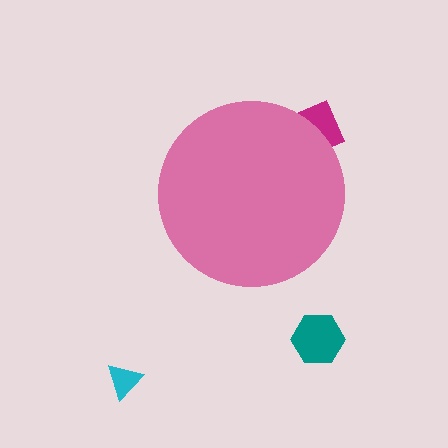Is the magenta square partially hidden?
Yes, the magenta square is partially hidden behind the pink circle.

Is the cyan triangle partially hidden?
No, the cyan triangle is fully visible.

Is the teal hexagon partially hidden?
No, the teal hexagon is fully visible.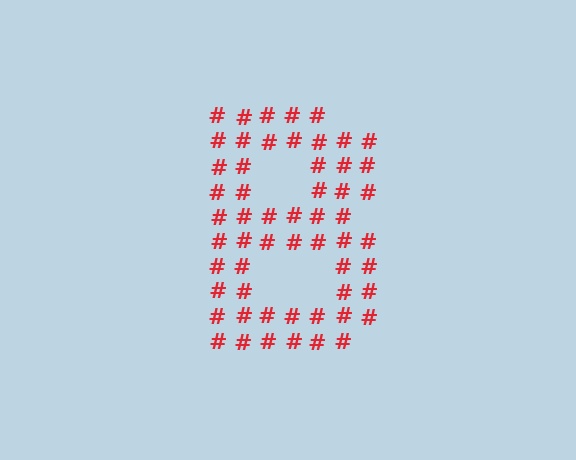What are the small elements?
The small elements are hash symbols.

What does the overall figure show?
The overall figure shows the letter B.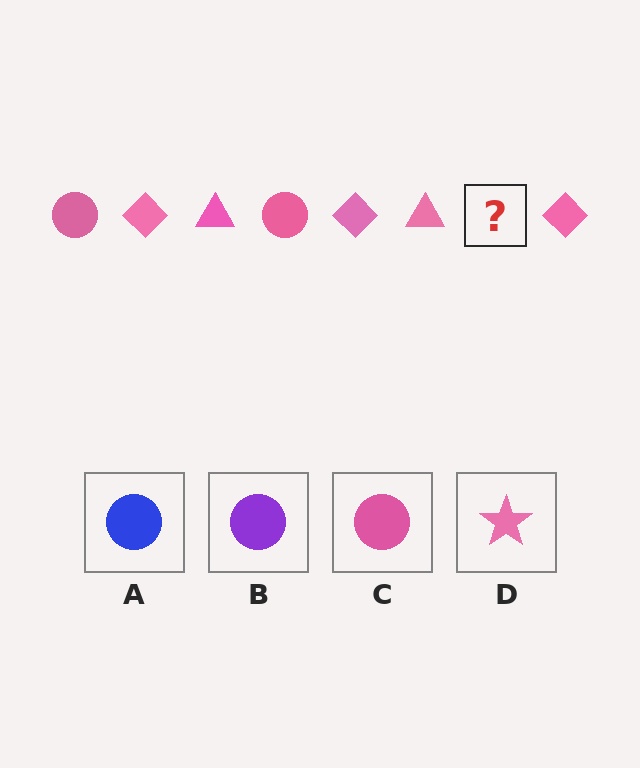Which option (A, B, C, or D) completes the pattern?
C.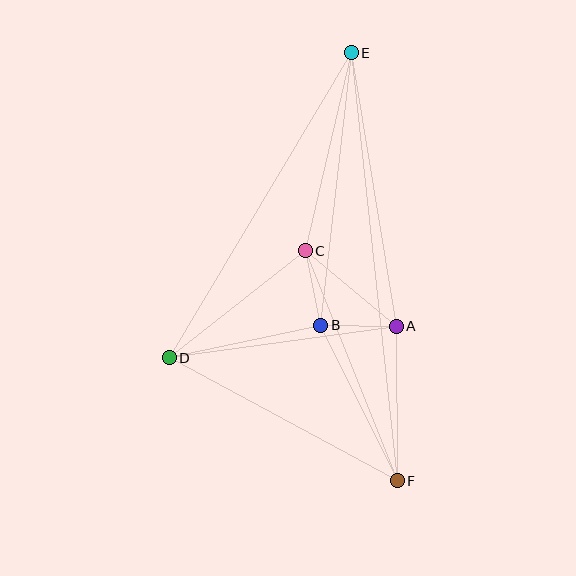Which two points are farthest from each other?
Points E and F are farthest from each other.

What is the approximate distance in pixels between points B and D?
The distance between B and D is approximately 155 pixels.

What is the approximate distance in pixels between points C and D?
The distance between C and D is approximately 173 pixels.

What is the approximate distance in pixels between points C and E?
The distance between C and E is approximately 203 pixels.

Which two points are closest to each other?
Points A and B are closest to each other.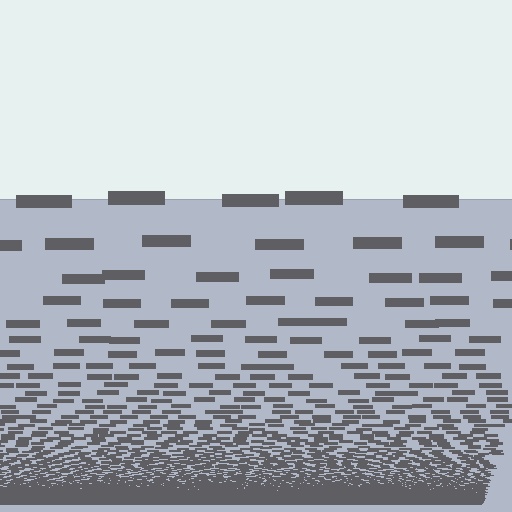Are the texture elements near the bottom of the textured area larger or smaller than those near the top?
Smaller. The gradient is inverted — elements near the bottom are smaller and denser.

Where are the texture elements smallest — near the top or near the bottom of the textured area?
Near the bottom.